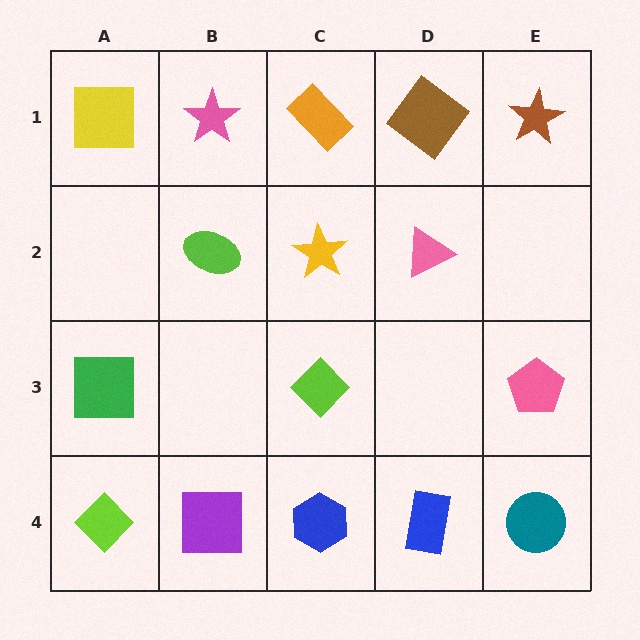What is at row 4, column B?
A purple square.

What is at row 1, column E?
A brown star.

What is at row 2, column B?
A lime ellipse.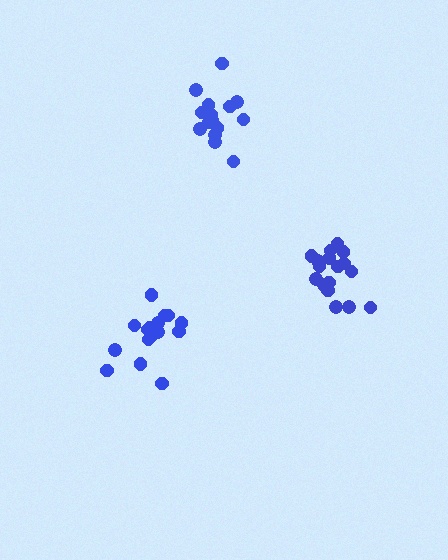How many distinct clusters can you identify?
There are 3 distinct clusters.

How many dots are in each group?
Group 1: 17 dots, Group 2: 15 dots, Group 3: 16 dots (48 total).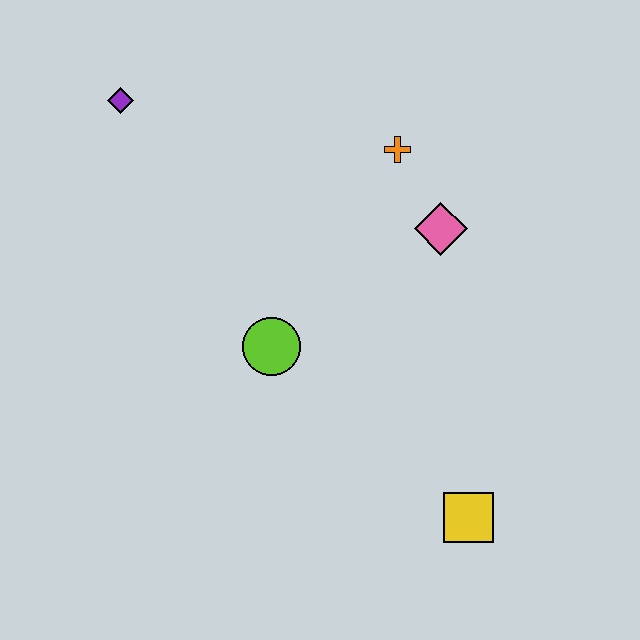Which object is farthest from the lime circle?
The purple diamond is farthest from the lime circle.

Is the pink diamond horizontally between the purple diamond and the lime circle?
No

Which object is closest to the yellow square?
The lime circle is closest to the yellow square.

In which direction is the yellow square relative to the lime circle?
The yellow square is to the right of the lime circle.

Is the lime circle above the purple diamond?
No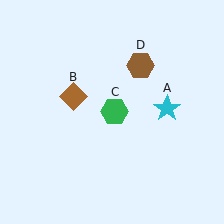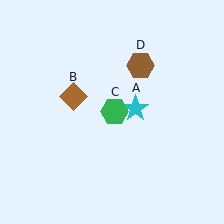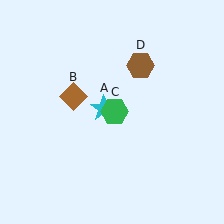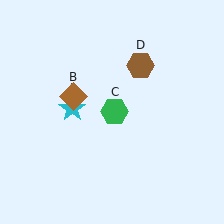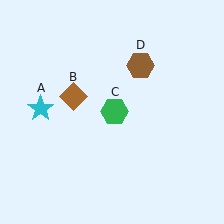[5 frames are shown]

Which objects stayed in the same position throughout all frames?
Brown diamond (object B) and green hexagon (object C) and brown hexagon (object D) remained stationary.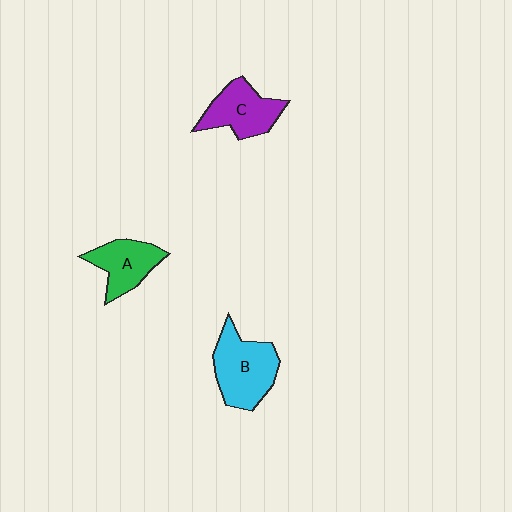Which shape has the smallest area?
Shape A (green).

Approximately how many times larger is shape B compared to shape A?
Approximately 1.4 times.